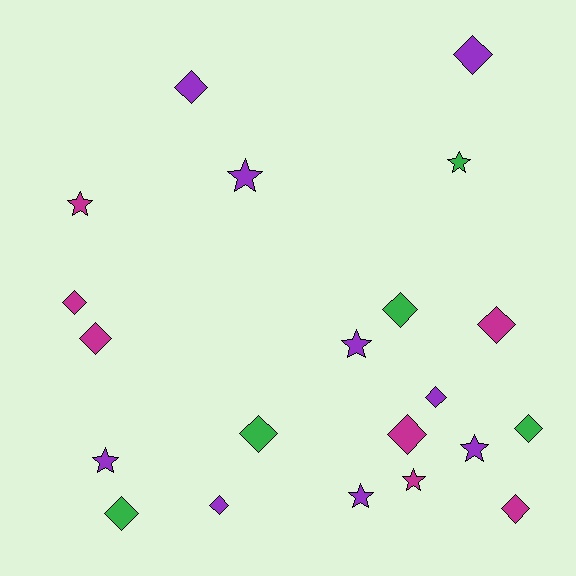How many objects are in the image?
There are 21 objects.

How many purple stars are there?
There are 5 purple stars.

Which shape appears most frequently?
Diamond, with 13 objects.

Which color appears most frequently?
Purple, with 9 objects.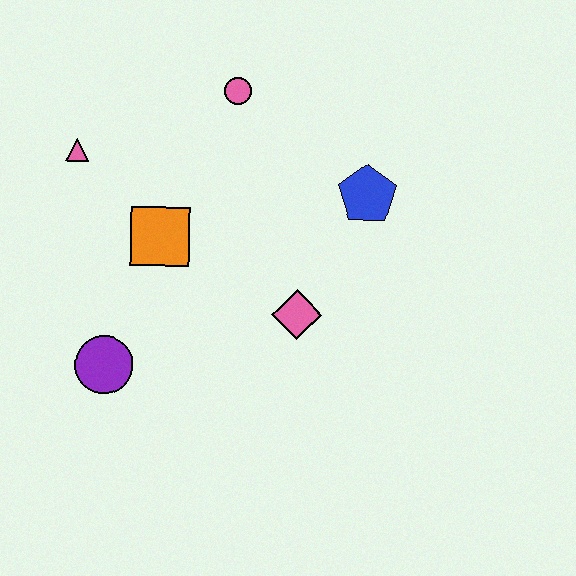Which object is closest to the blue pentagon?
The pink diamond is closest to the blue pentagon.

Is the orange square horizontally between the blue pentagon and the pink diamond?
No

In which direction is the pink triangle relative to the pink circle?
The pink triangle is to the left of the pink circle.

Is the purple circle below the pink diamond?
Yes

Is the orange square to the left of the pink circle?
Yes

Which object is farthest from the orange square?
The blue pentagon is farthest from the orange square.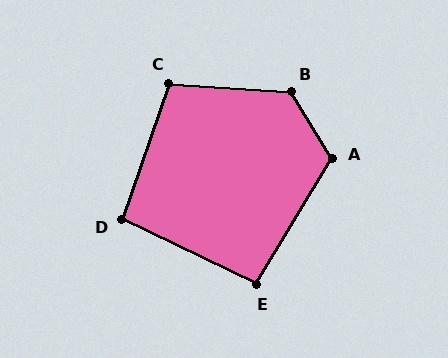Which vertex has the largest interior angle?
B, at approximately 125 degrees.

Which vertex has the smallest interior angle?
E, at approximately 96 degrees.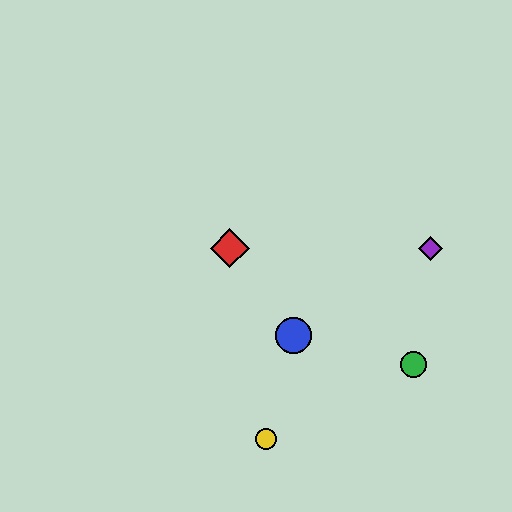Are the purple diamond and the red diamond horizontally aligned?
Yes, both are at y≈248.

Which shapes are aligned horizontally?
The red diamond, the purple diamond are aligned horizontally.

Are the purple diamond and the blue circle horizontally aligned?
No, the purple diamond is at y≈248 and the blue circle is at y≈335.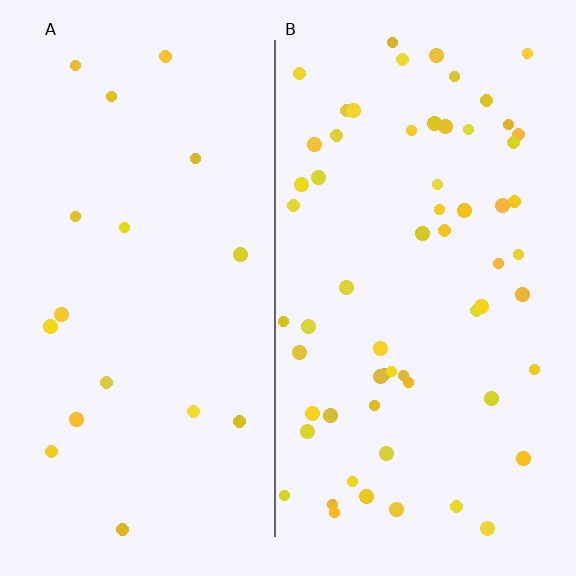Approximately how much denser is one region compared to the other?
Approximately 3.5× — region B over region A.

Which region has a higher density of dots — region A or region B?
B (the right).